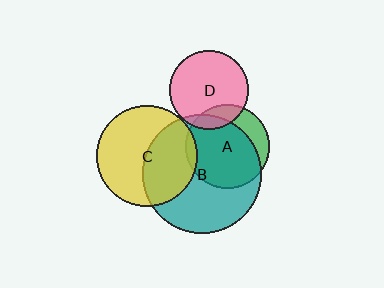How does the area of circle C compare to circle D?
Approximately 1.6 times.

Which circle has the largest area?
Circle B (teal).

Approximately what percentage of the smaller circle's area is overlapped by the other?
Approximately 75%.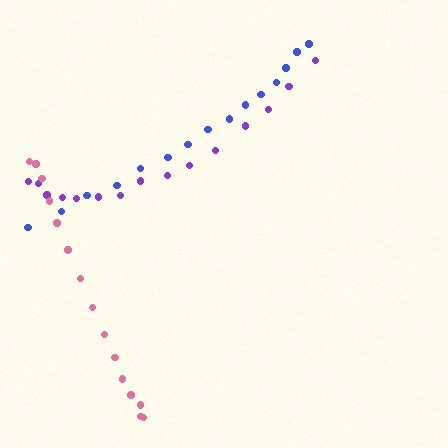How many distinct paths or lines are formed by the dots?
There are 3 distinct paths.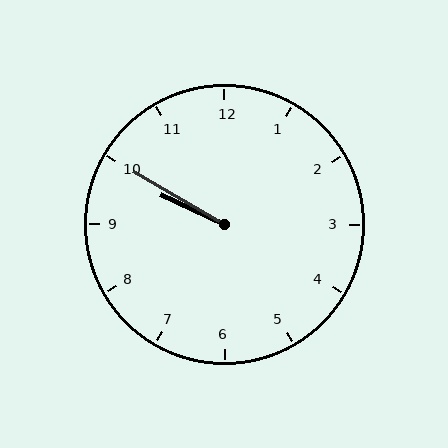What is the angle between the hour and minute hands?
Approximately 5 degrees.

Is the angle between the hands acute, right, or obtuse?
It is acute.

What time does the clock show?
9:50.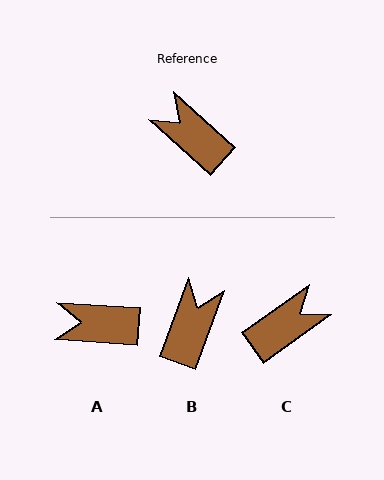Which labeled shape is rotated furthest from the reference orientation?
C, about 103 degrees away.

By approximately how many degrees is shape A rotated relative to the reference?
Approximately 38 degrees counter-clockwise.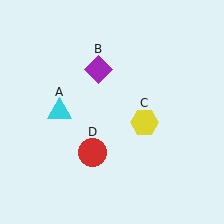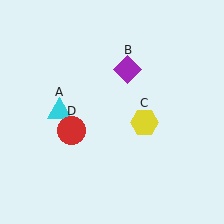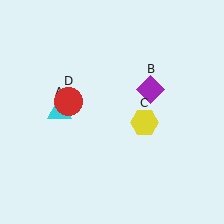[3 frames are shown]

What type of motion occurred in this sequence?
The purple diamond (object B), red circle (object D) rotated clockwise around the center of the scene.